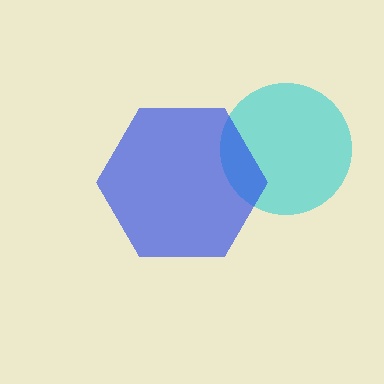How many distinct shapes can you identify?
There are 2 distinct shapes: a cyan circle, a blue hexagon.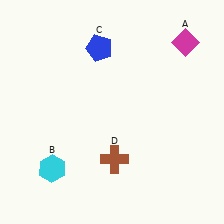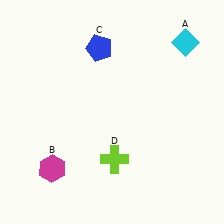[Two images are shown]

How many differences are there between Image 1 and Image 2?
There are 3 differences between the two images.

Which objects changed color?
A changed from magenta to cyan. B changed from cyan to magenta. D changed from brown to lime.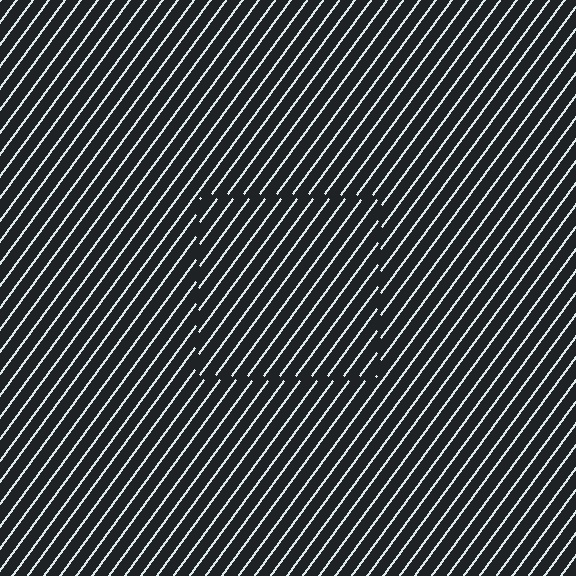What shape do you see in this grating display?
An illusory square. The interior of the shape contains the same grating, shifted by half a period — the contour is defined by the phase discontinuity where line-ends from the inner and outer gratings abut.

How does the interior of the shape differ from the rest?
The interior of the shape contains the same grating, shifted by half a period — the contour is defined by the phase discontinuity where line-ends from the inner and outer gratings abut.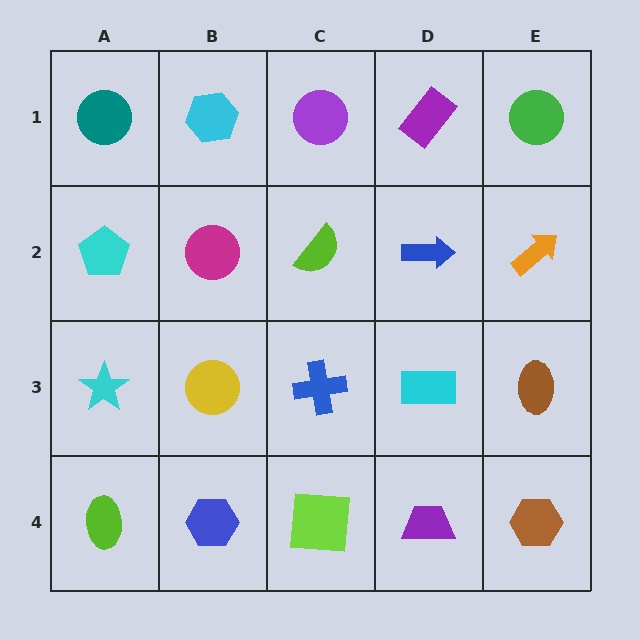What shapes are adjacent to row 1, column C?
A lime semicircle (row 2, column C), a cyan hexagon (row 1, column B), a purple rectangle (row 1, column D).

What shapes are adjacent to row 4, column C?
A blue cross (row 3, column C), a blue hexagon (row 4, column B), a purple trapezoid (row 4, column D).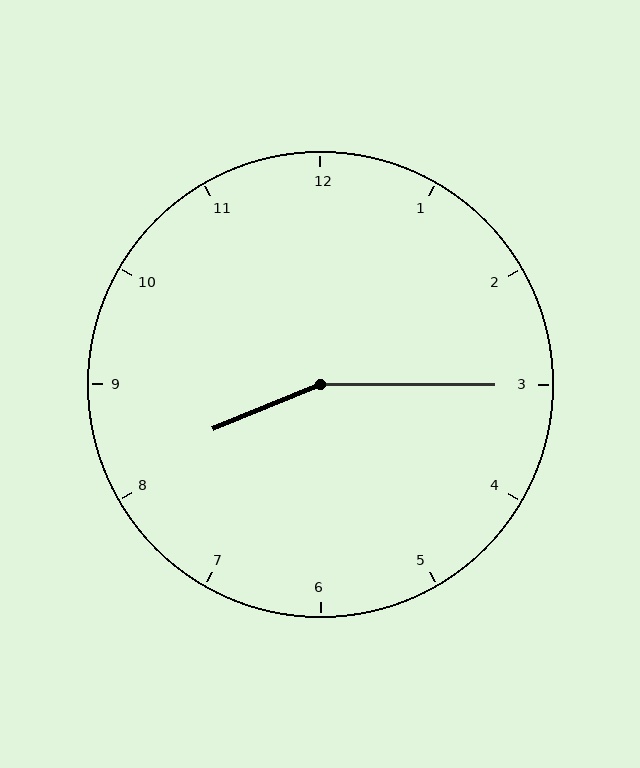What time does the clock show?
8:15.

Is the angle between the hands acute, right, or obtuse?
It is obtuse.